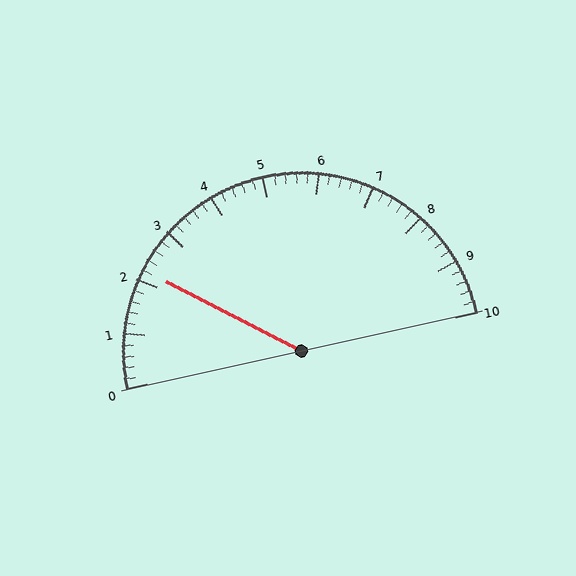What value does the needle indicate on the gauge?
The needle indicates approximately 2.2.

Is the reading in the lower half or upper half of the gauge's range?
The reading is in the lower half of the range (0 to 10).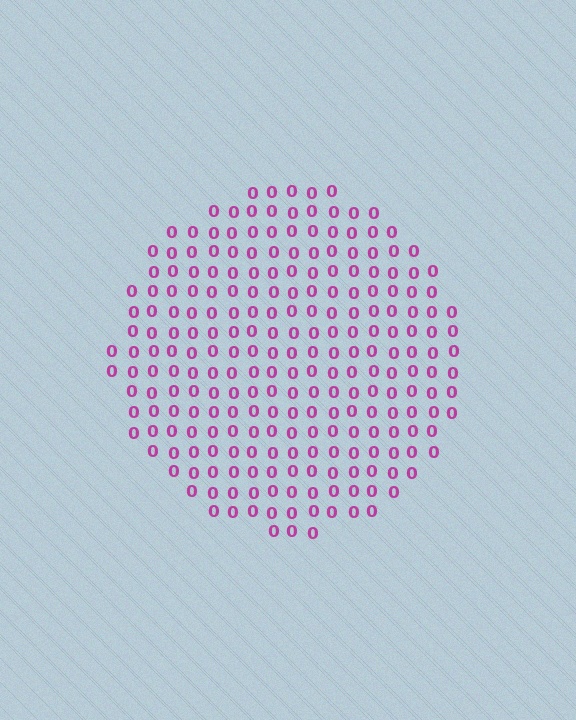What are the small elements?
The small elements are digit 0's.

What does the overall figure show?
The overall figure shows a circle.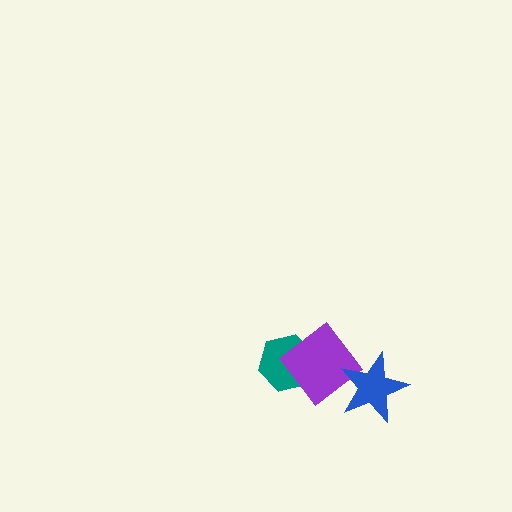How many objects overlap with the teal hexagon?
1 object overlaps with the teal hexagon.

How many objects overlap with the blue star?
1 object overlaps with the blue star.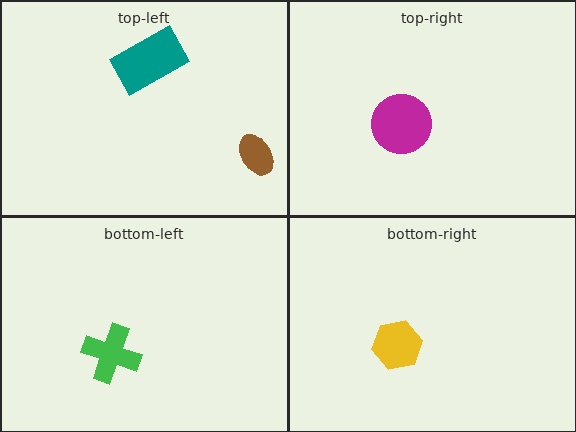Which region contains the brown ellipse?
The top-left region.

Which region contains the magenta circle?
The top-right region.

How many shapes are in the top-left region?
2.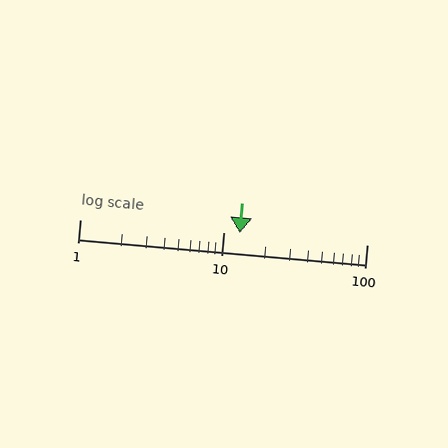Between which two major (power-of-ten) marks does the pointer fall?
The pointer is between 10 and 100.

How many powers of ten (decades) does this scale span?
The scale spans 2 decades, from 1 to 100.